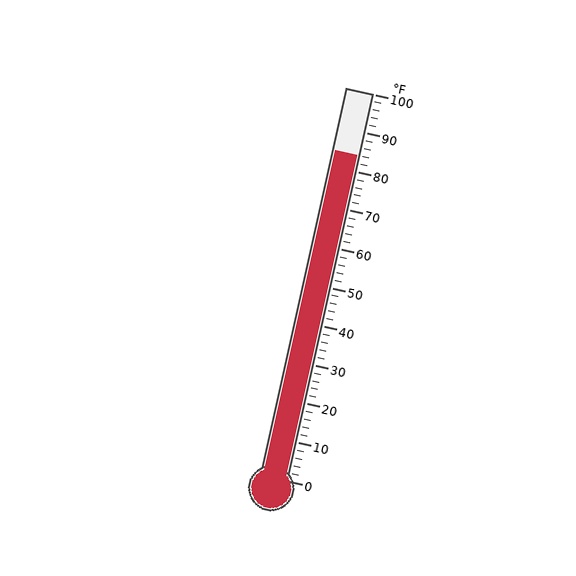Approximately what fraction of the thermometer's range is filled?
The thermometer is filled to approximately 85% of its range.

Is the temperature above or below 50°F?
The temperature is above 50°F.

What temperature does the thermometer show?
The thermometer shows approximately 84°F.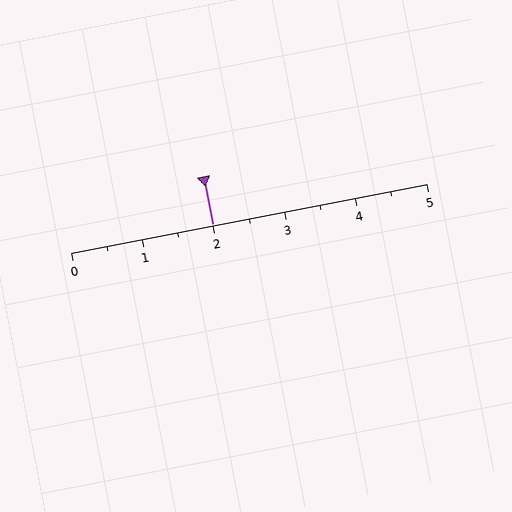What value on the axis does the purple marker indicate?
The marker indicates approximately 2.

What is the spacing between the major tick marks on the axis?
The major ticks are spaced 1 apart.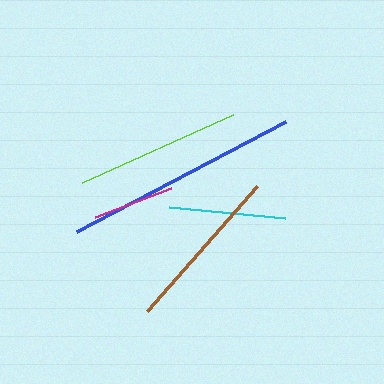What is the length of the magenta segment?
The magenta segment is approximately 82 pixels long.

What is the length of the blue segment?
The blue segment is approximately 236 pixels long.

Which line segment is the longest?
The blue line is the longest at approximately 236 pixels.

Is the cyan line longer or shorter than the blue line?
The blue line is longer than the cyan line.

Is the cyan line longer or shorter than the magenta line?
The cyan line is longer than the magenta line.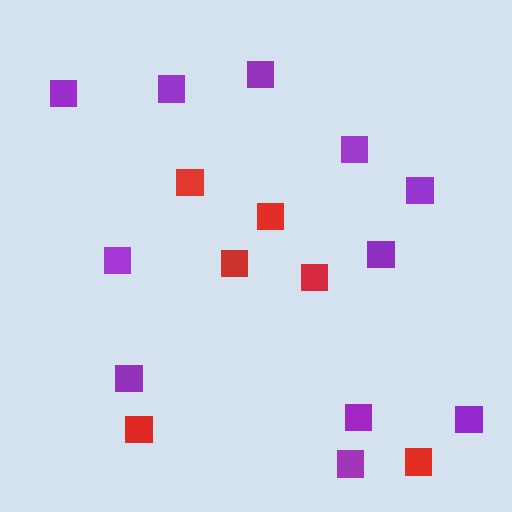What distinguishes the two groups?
There are 2 groups: one group of purple squares (11) and one group of red squares (6).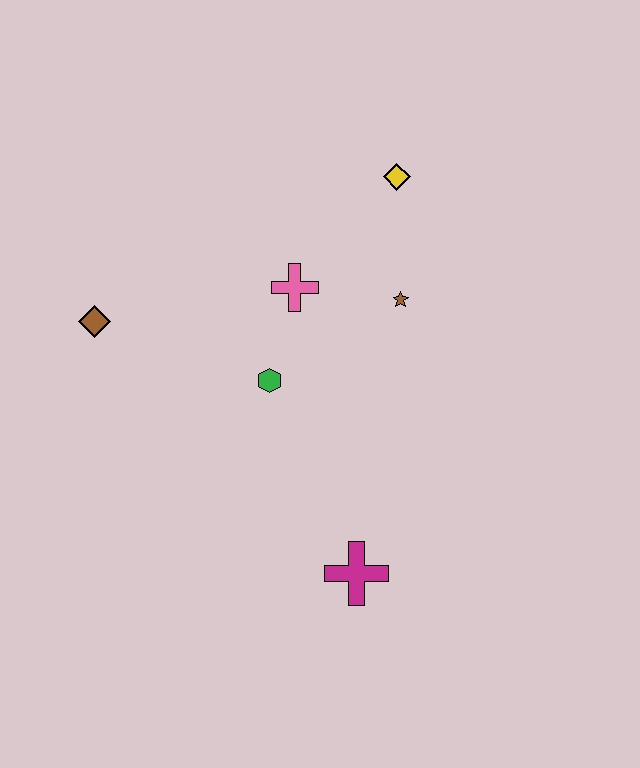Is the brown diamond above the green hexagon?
Yes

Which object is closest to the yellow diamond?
The brown star is closest to the yellow diamond.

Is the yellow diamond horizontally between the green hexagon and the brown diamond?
No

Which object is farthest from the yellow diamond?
The magenta cross is farthest from the yellow diamond.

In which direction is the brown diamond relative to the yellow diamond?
The brown diamond is to the left of the yellow diamond.